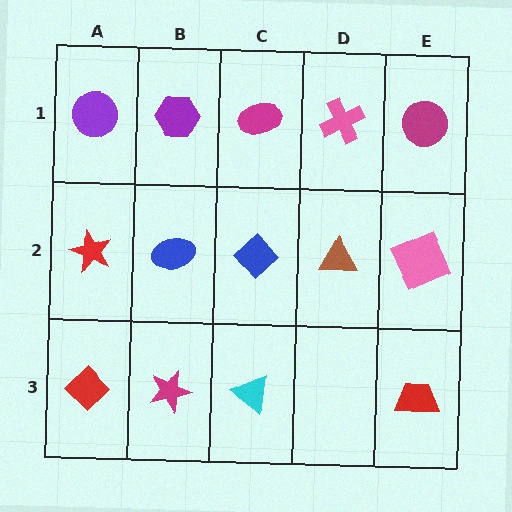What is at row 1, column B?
A purple hexagon.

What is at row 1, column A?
A purple circle.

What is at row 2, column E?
A pink square.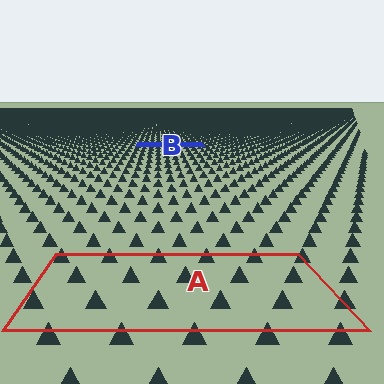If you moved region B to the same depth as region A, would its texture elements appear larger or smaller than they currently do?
They would appear larger. At a closer depth, the same texture elements are projected at a bigger on-screen size.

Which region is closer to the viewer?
Region A is closer. The texture elements there are larger and more spread out.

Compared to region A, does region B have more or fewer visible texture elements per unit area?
Region B has more texture elements per unit area — they are packed more densely because it is farther away.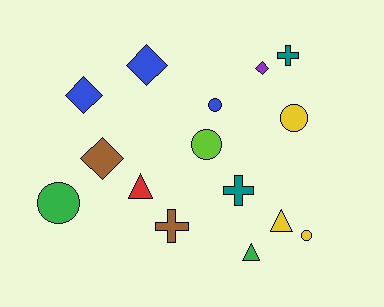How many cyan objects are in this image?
There are no cyan objects.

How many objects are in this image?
There are 15 objects.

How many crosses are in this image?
There are 3 crosses.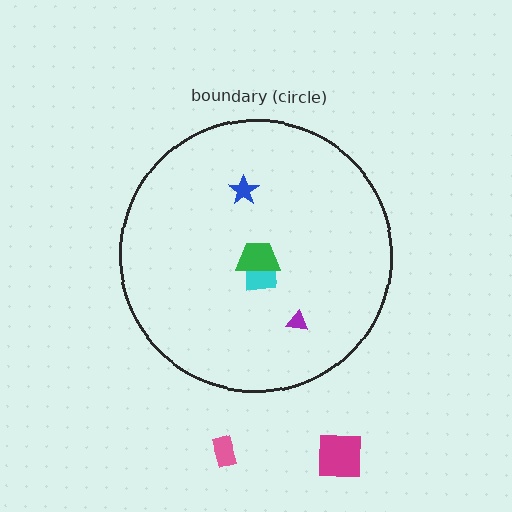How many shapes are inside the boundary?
4 inside, 2 outside.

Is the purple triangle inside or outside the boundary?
Inside.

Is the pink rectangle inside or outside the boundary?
Outside.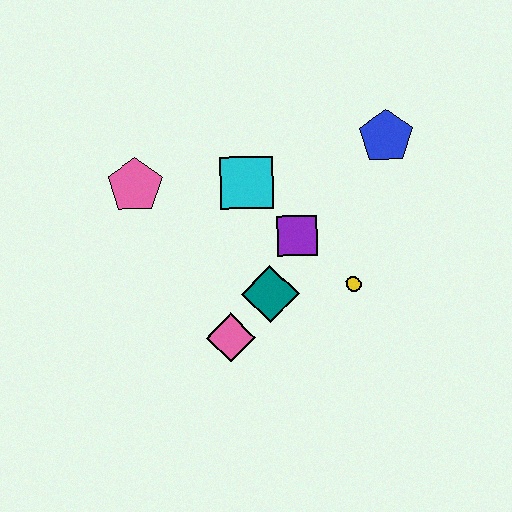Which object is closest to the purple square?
The teal diamond is closest to the purple square.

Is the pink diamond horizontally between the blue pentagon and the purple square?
No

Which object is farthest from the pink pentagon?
The blue pentagon is farthest from the pink pentagon.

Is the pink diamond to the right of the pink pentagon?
Yes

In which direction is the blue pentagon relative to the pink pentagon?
The blue pentagon is to the right of the pink pentagon.